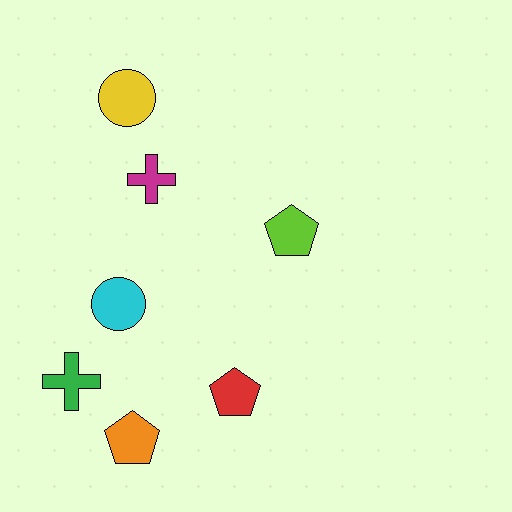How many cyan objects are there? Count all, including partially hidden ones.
There is 1 cyan object.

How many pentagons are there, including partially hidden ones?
There are 3 pentagons.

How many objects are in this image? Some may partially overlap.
There are 7 objects.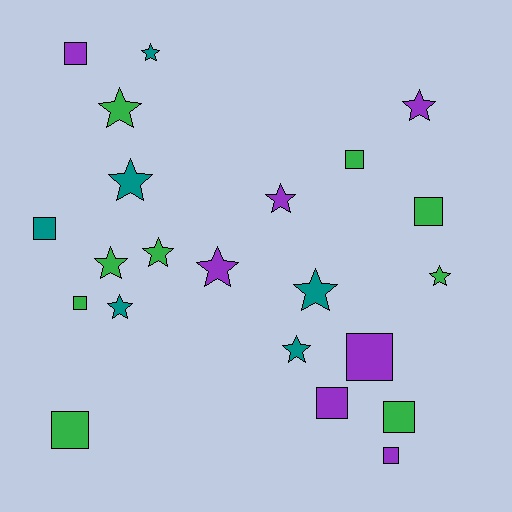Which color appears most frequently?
Green, with 9 objects.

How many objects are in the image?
There are 22 objects.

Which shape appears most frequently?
Star, with 12 objects.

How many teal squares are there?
There is 1 teal square.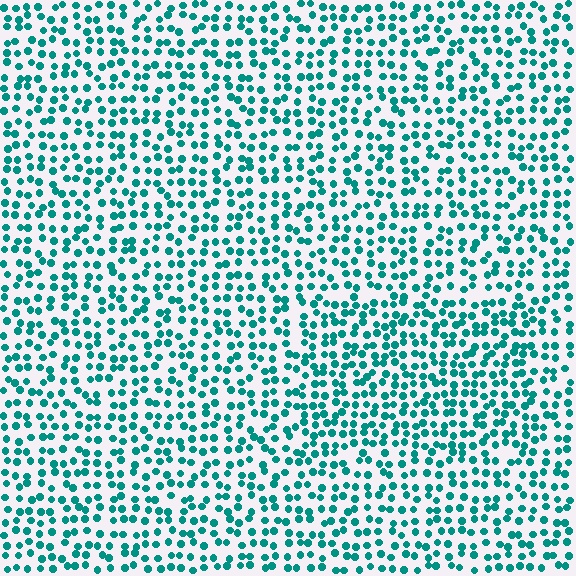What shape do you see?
I see a rectangle.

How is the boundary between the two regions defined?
The boundary is defined by a change in element density (approximately 1.4x ratio). All elements are the same color, size, and shape.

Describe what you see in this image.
The image contains small teal elements arranged at two different densities. A rectangle-shaped region is visible where the elements are more densely packed than the surrounding area.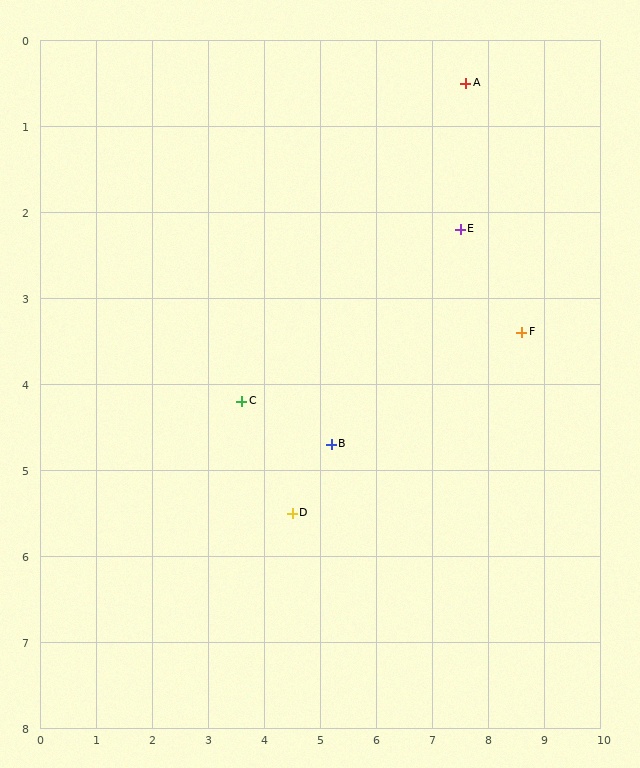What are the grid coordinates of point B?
Point B is at approximately (5.2, 4.7).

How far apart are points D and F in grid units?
Points D and F are about 4.6 grid units apart.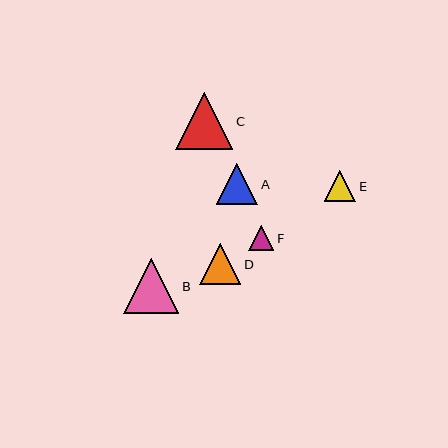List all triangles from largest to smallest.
From largest to smallest: C, B, A, D, E, F.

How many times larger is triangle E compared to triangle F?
Triangle E is approximately 1.3 times the size of triangle F.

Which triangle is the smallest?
Triangle F is the smallest with a size of approximately 25 pixels.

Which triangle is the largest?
Triangle C is the largest with a size of approximately 57 pixels.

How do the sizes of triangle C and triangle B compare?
Triangle C and triangle B are approximately the same size.